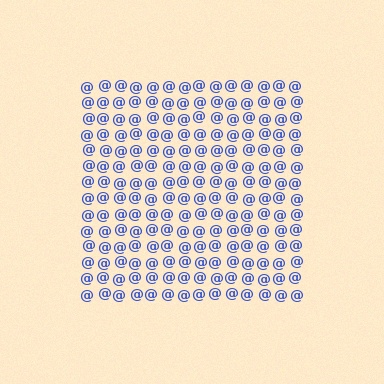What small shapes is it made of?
It is made of small at signs.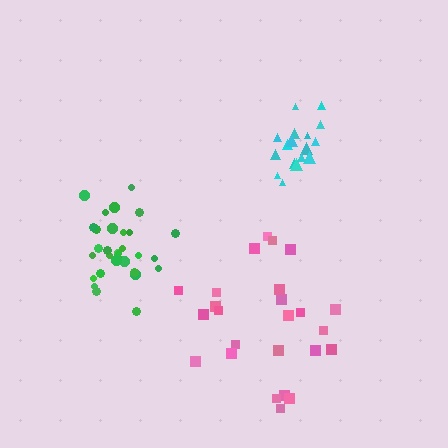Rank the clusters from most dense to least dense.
green, cyan, pink.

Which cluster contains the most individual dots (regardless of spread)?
Green (32).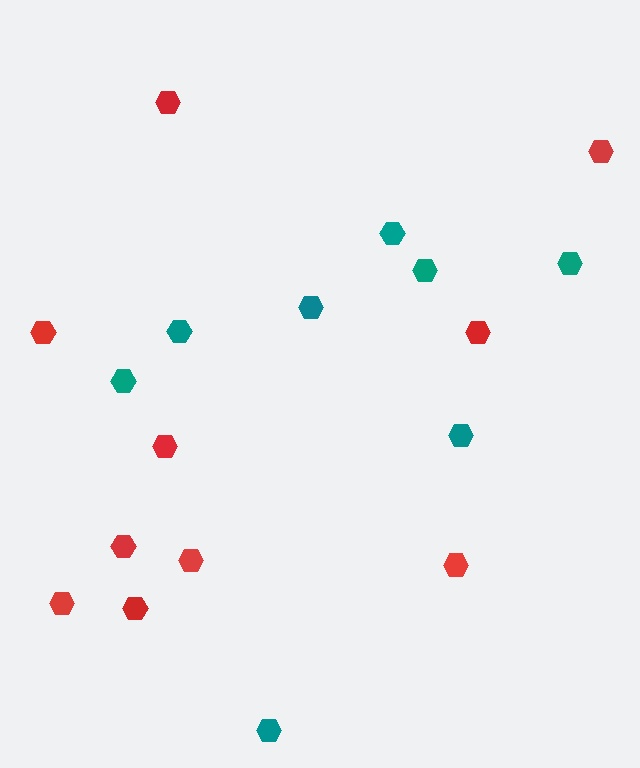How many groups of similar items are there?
There are 2 groups: one group of red hexagons (10) and one group of teal hexagons (8).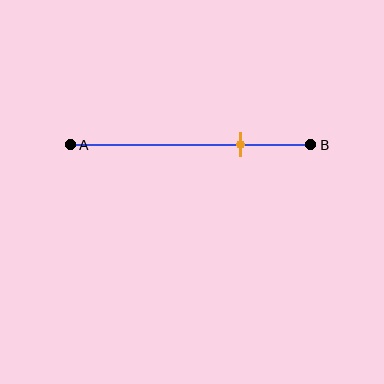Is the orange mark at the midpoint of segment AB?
No, the mark is at about 70% from A, not at the 50% midpoint.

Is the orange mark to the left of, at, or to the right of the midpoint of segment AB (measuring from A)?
The orange mark is to the right of the midpoint of segment AB.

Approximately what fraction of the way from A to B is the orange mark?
The orange mark is approximately 70% of the way from A to B.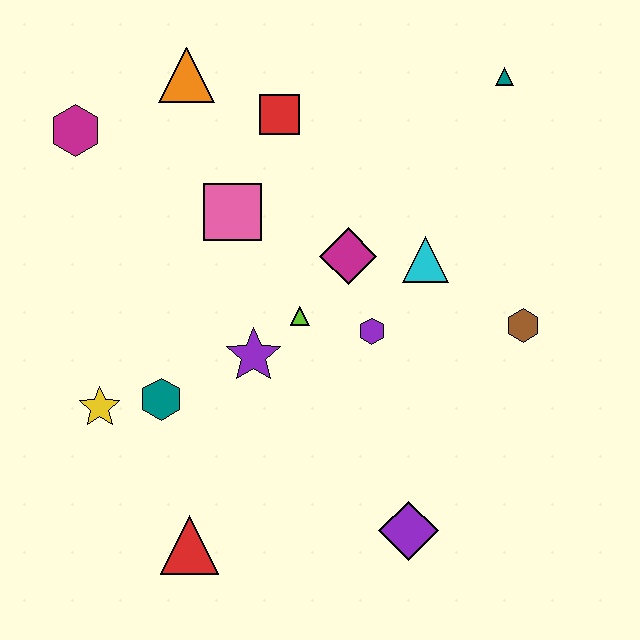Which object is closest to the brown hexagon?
The cyan triangle is closest to the brown hexagon.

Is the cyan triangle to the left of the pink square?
No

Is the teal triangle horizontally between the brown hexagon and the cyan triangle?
Yes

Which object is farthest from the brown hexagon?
The magenta hexagon is farthest from the brown hexagon.